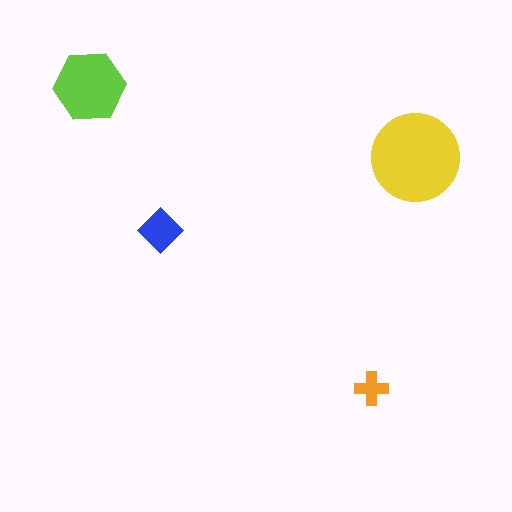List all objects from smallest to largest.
The orange cross, the blue diamond, the lime hexagon, the yellow circle.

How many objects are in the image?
There are 4 objects in the image.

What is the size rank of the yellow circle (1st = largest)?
1st.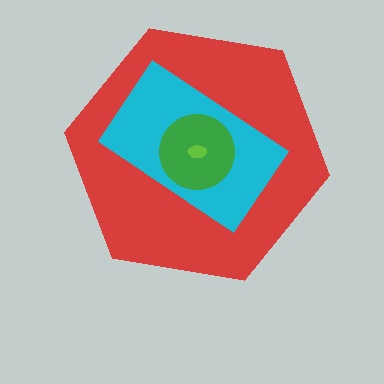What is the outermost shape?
The red hexagon.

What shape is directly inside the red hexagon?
The cyan rectangle.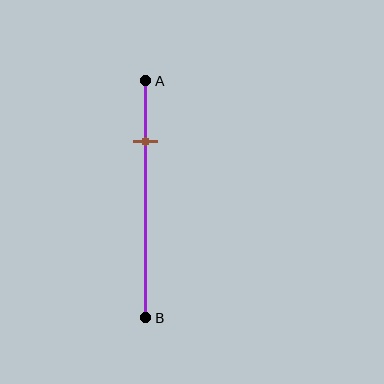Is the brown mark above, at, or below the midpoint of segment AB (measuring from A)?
The brown mark is above the midpoint of segment AB.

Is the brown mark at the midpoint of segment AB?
No, the mark is at about 25% from A, not at the 50% midpoint.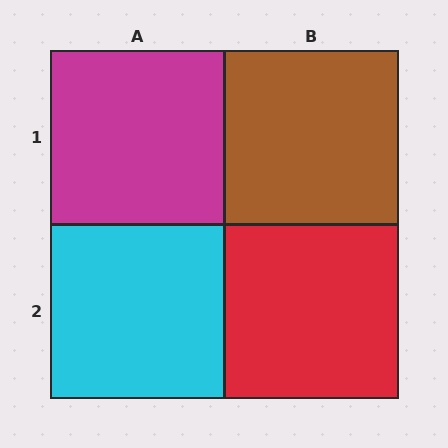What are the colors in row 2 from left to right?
Cyan, red.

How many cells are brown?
1 cell is brown.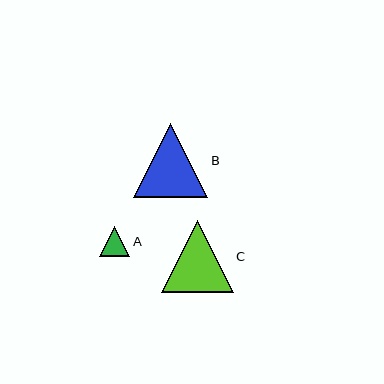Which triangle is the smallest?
Triangle A is the smallest with a size of approximately 31 pixels.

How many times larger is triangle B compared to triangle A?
Triangle B is approximately 2.4 times the size of triangle A.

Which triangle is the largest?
Triangle B is the largest with a size of approximately 74 pixels.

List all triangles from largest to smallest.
From largest to smallest: B, C, A.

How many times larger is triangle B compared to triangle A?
Triangle B is approximately 2.4 times the size of triangle A.